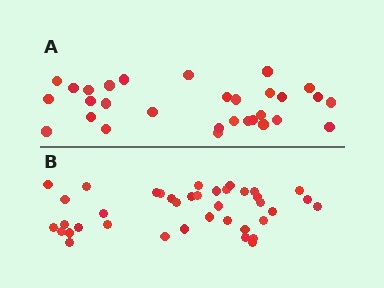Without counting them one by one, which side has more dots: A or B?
Region B (the bottom region) has more dots.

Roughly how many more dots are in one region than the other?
Region B has roughly 8 or so more dots than region A.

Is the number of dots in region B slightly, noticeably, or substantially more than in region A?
Region B has noticeably more, but not dramatically so. The ratio is roughly 1.3 to 1.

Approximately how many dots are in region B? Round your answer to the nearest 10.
About 40 dots. (The exact count is 39, which rounds to 40.)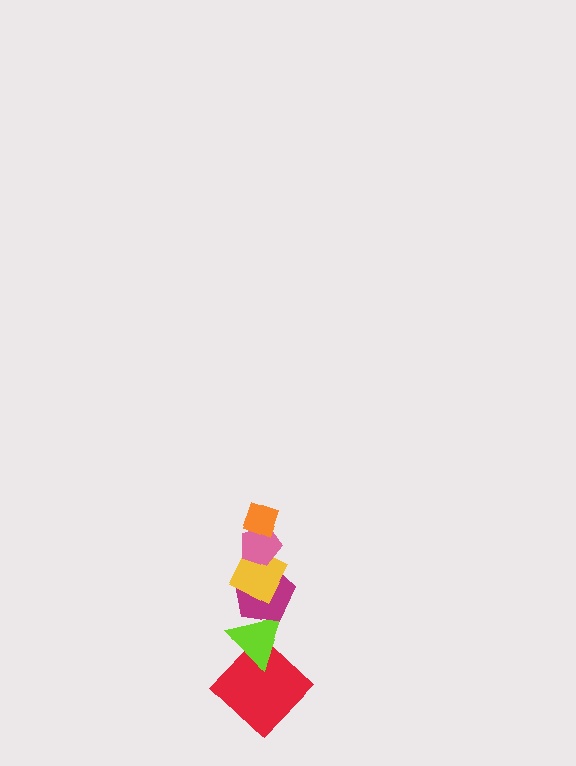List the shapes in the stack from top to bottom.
From top to bottom: the orange diamond, the pink pentagon, the yellow diamond, the magenta pentagon, the lime triangle, the red diamond.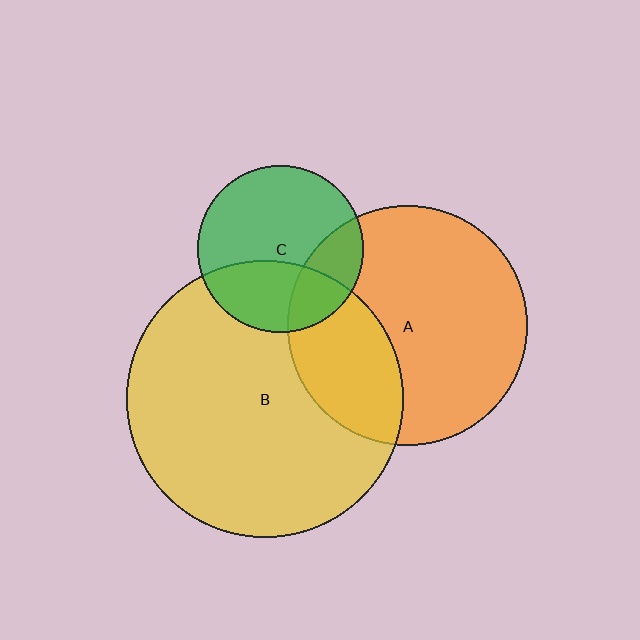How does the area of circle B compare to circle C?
Approximately 2.8 times.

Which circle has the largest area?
Circle B (yellow).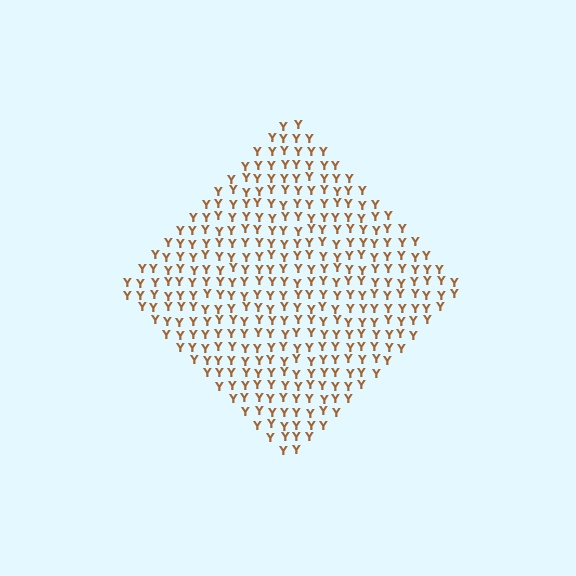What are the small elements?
The small elements are letter Y's.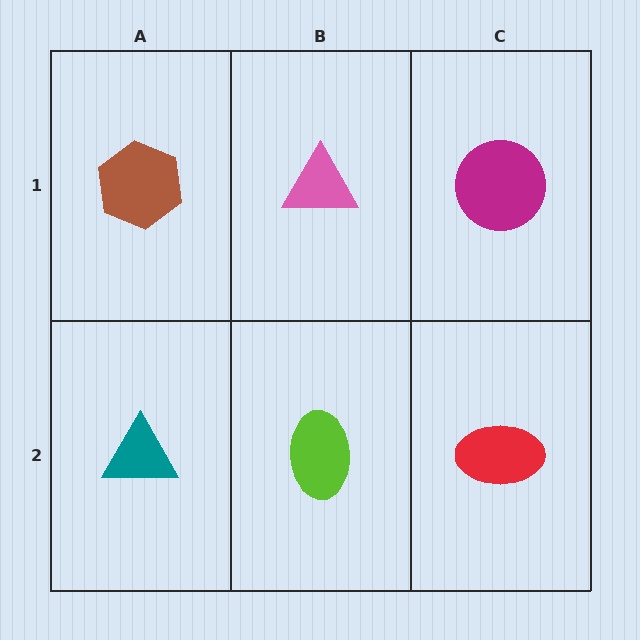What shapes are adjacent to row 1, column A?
A teal triangle (row 2, column A), a pink triangle (row 1, column B).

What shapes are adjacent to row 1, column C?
A red ellipse (row 2, column C), a pink triangle (row 1, column B).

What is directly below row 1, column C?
A red ellipse.